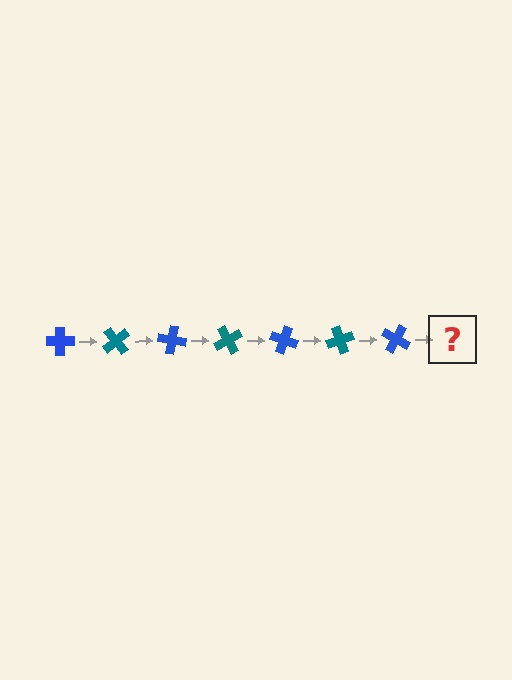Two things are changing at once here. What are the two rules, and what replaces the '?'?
The two rules are that it rotates 50 degrees each step and the color cycles through blue and teal. The '?' should be a teal cross, rotated 350 degrees from the start.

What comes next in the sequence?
The next element should be a teal cross, rotated 350 degrees from the start.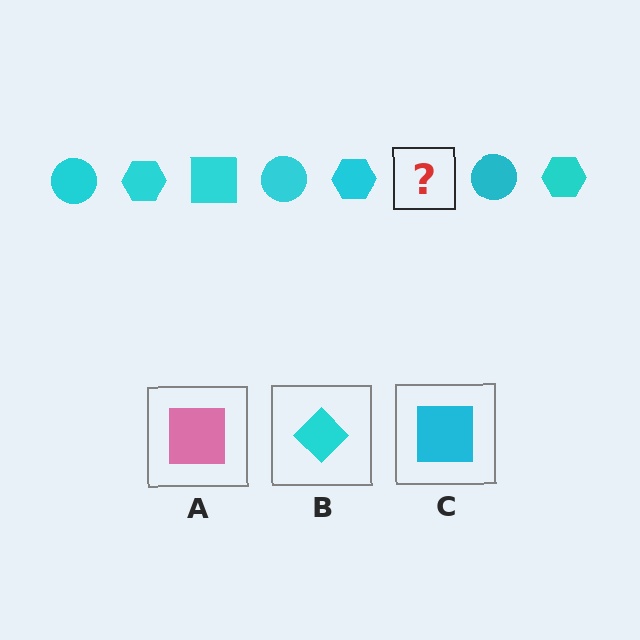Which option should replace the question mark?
Option C.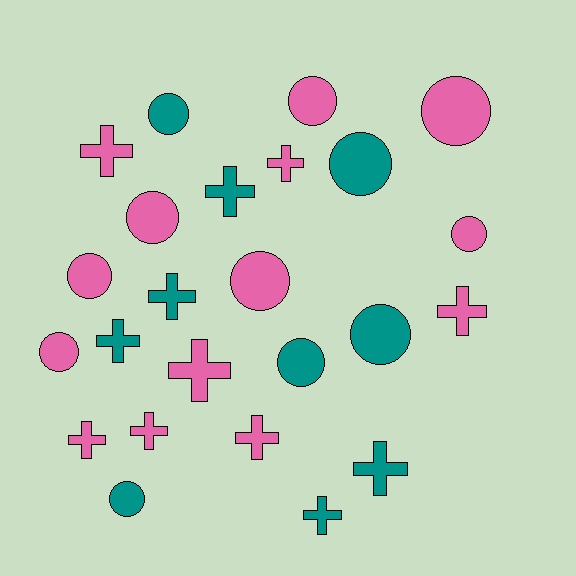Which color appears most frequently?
Pink, with 14 objects.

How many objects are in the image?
There are 24 objects.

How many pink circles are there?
There are 7 pink circles.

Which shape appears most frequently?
Cross, with 12 objects.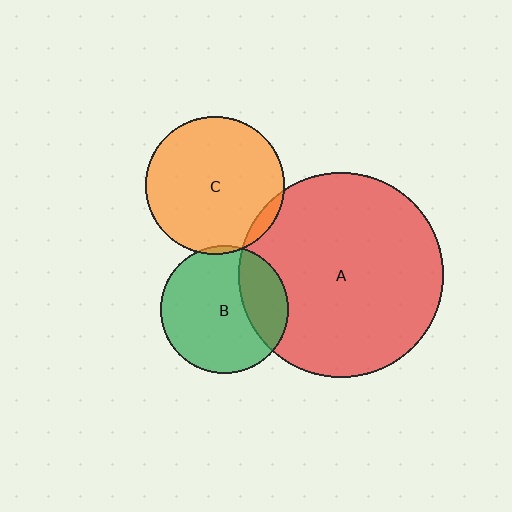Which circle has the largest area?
Circle A (red).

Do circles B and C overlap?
Yes.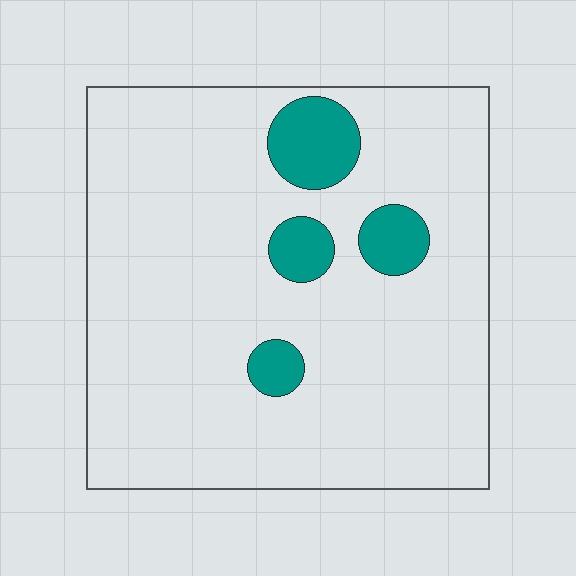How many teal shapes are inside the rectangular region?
4.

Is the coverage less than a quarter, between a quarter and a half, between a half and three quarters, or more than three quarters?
Less than a quarter.